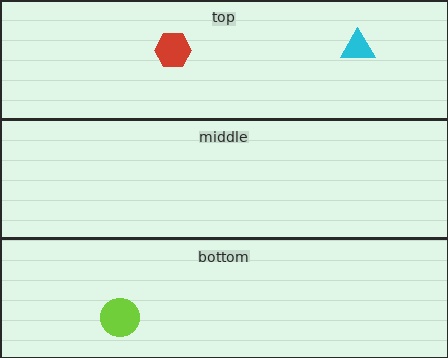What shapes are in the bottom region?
The lime circle.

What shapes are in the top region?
The cyan triangle, the red hexagon.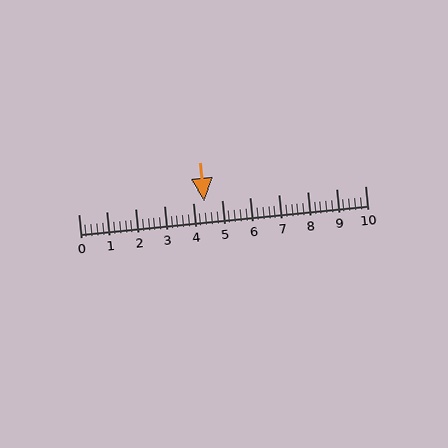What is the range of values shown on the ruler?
The ruler shows values from 0 to 10.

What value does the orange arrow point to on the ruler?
The orange arrow points to approximately 4.4.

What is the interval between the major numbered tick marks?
The major tick marks are spaced 1 units apart.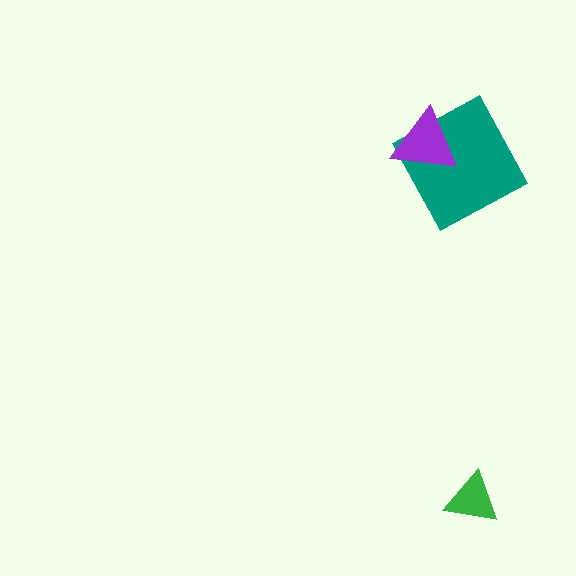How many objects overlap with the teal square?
1 object overlaps with the teal square.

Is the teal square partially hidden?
Yes, it is partially covered by another shape.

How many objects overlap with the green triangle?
0 objects overlap with the green triangle.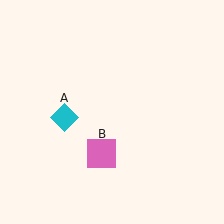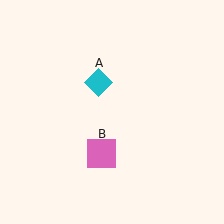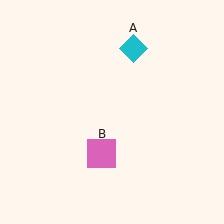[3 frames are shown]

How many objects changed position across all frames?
1 object changed position: cyan diamond (object A).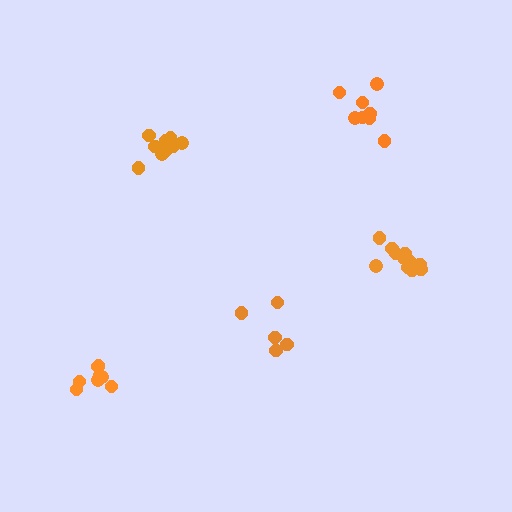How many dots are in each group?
Group 1: 8 dots, Group 2: 11 dots, Group 3: 5 dots, Group 4: 8 dots, Group 5: 11 dots (43 total).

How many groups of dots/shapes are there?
There are 5 groups.